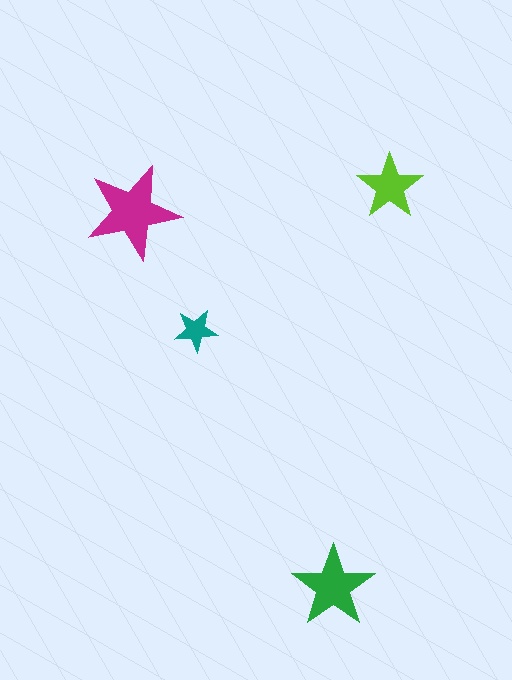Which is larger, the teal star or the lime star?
The lime one.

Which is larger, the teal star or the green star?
The green one.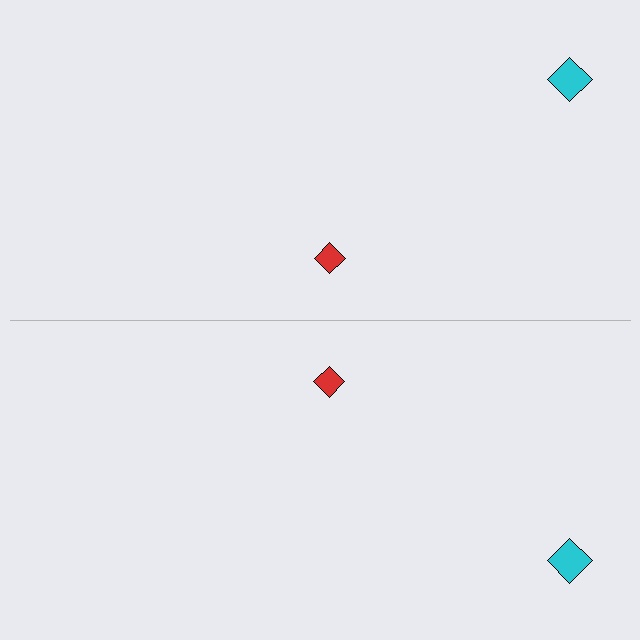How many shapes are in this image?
There are 4 shapes in this image.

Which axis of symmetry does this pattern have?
The pattern has a horizontal axis of symmetry running through the center of the image.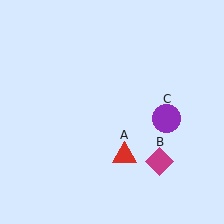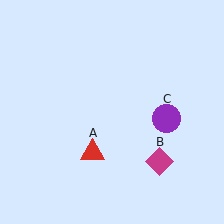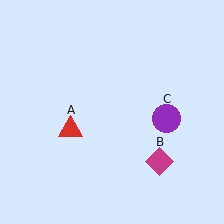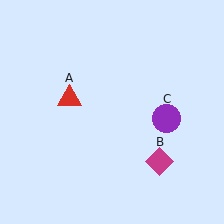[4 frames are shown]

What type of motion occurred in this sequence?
The red triangle (object A) rotated clockwise around the center of the scene.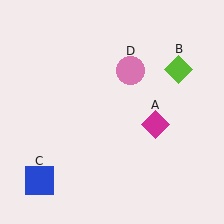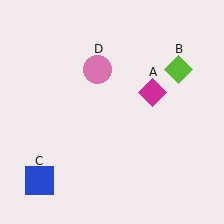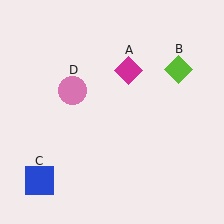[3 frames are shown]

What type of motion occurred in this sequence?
The magenta diamond (object A), pink circle (object D) rotated counterclockwise around the center of the scene.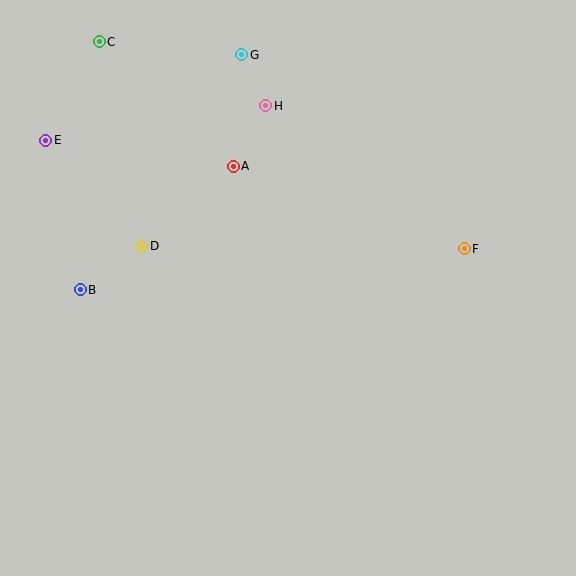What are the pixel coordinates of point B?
Point B is at (80, 290).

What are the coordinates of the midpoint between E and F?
The midpoint between E and F is at (255, 195).